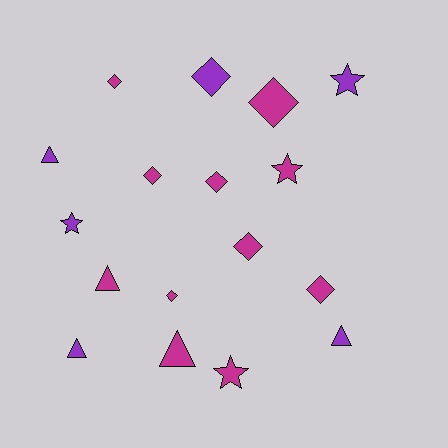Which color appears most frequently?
Magenta, with 11 objects.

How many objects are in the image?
There are 17 objects.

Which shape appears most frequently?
Diamond, with 8 objects.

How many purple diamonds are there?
There is 1 purple diamond.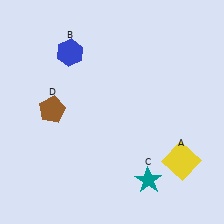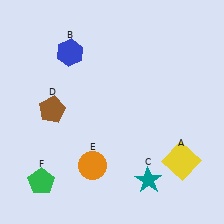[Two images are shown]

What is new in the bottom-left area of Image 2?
An orange circle (E) was added in the bottom-left area of Image 2.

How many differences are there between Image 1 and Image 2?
There are 2 differences between the two images.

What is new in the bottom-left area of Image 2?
A green pentagon (F) was added in the bottom-left area of Image 2.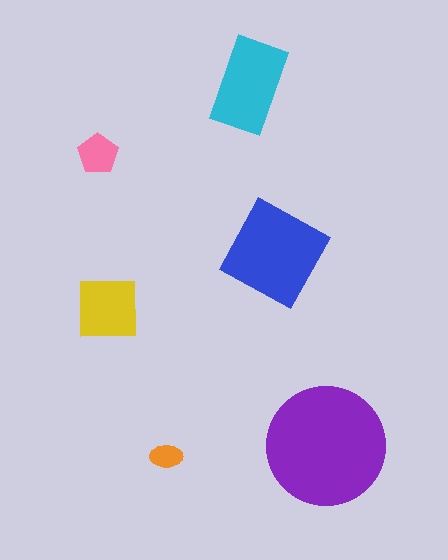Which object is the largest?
The purple circle.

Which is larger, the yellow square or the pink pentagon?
The yellow square.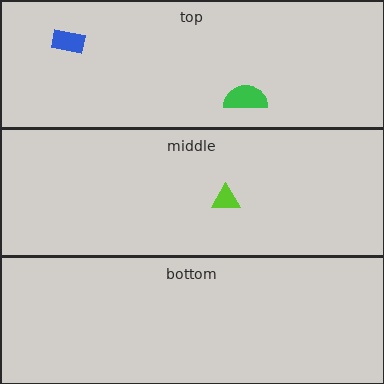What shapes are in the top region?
The green semicircle, the blue rectangle.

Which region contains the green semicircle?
The top region.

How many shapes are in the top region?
2.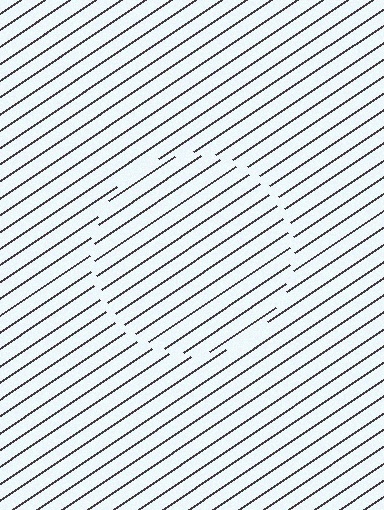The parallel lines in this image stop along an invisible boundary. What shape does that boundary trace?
An illusory circle. The interior of the shape contains the same grating, shifted by half a period — the contour is defined by the phase discontinuity where line-ends from the inner and outer gratings abut.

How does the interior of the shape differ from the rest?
The interior of the shape contains the same grating, shifted by half a period — the contour is defined by the phase discontinuity where line-ends from the inner and outer gratings abut.